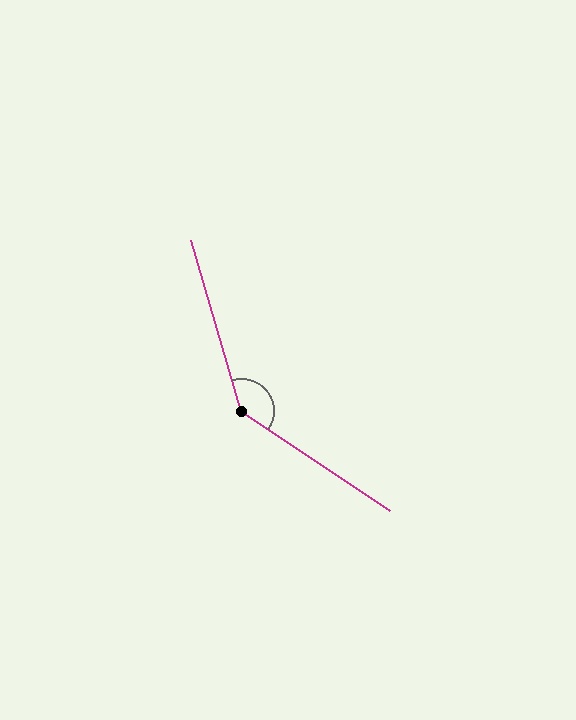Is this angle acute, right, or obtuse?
It is obtuse.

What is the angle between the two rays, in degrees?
Approximately 140 degrees.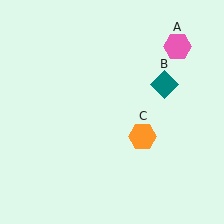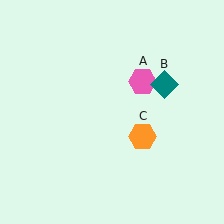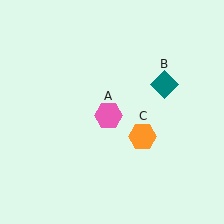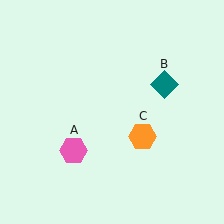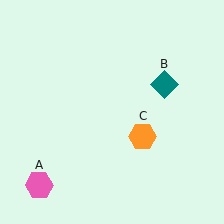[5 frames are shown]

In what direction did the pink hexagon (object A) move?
The pink hexagon (object A) moved down and to the left.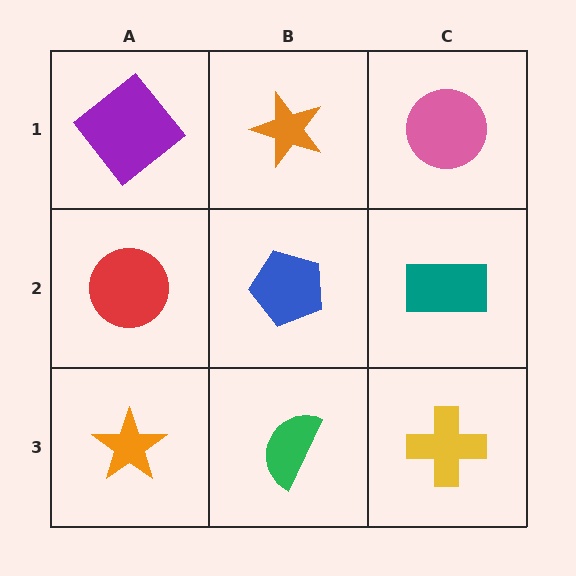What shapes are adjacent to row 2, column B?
An orange star (row 1, column B), a green semicircle (row 3, column B), a red circle (row 2, column A), a teal rectangle (row 2, column C).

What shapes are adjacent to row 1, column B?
A blue pentagon (row 2, column B), a purple diamond (row 1, column A), a pink circle (row 1, column C).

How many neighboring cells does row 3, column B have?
3.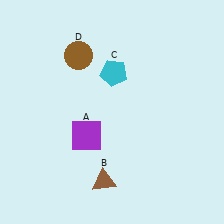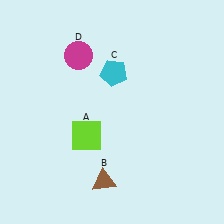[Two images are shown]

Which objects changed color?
A changed from purple to lime. D changed from brown to magenta.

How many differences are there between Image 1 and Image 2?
There are 2 differences between the two images.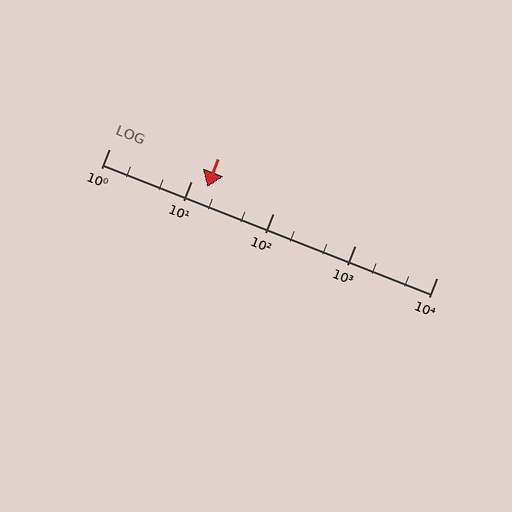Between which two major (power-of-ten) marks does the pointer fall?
The pointer is between 10 and 100.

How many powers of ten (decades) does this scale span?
The scale spans 4 decades, from 1 to 10000.